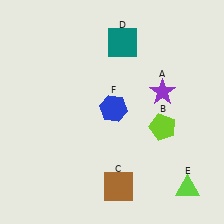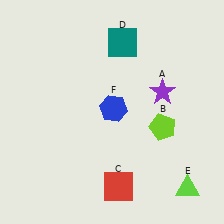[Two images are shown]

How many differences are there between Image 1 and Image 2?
There is 1 difference between the two images.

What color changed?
The square (C) changed from brown in Image 1 to red in Image 2.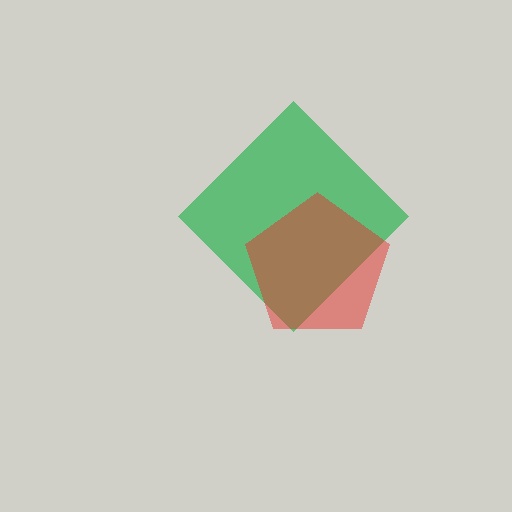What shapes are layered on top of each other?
The layered shapes are: a green diamond, a red pentagon.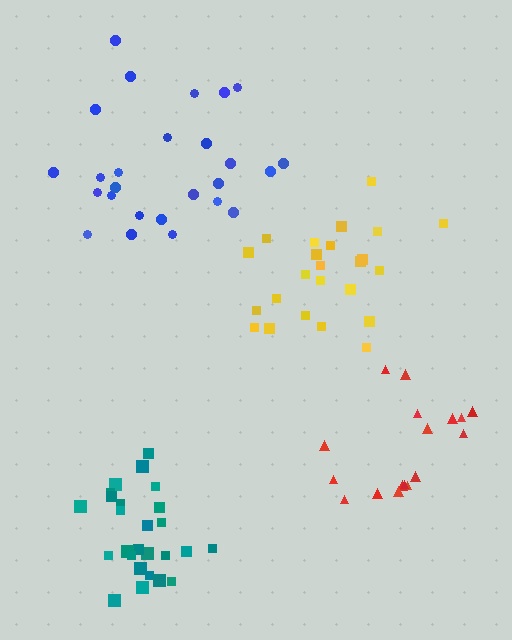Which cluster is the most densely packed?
Teal.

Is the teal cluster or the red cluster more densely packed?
Teal.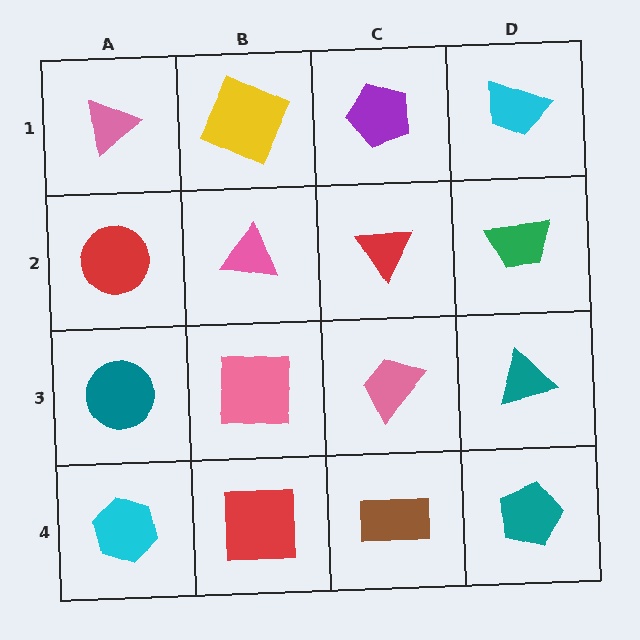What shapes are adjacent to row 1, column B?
A pink triangle (row 2, column B), a pink triangle (row 1, column A), a purple pentagon (row 1, column C).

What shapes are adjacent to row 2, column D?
A cyan trapezoid (row 1, column D), a teal triangle (row 3, column D), a red triangle (row 2, column C).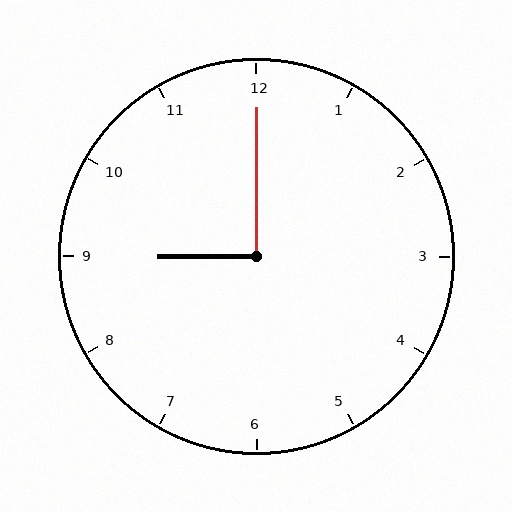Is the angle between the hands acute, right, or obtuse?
It is right.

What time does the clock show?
9:00.